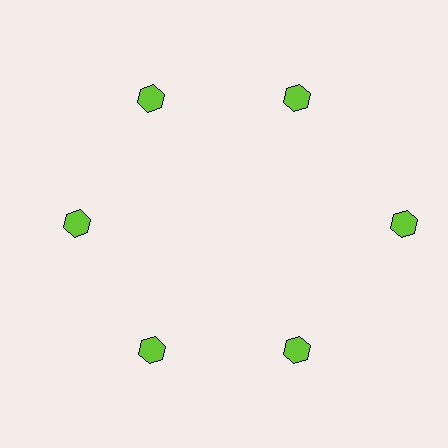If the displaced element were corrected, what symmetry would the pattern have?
It would have 6-fold rotational symmetry — the pattern would map onto itself every 60 degrees.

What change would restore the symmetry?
The symmetry would be restored by moving it inward, back onto the ring so that all 6 hexagons sit at equal angles and equal distance from the center.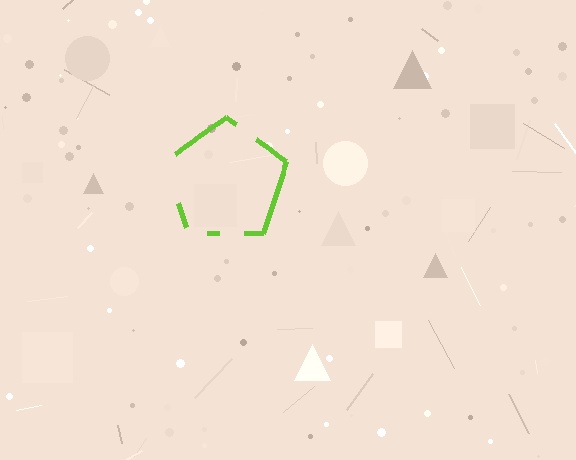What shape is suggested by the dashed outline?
The dashed outline suggests a pentagon.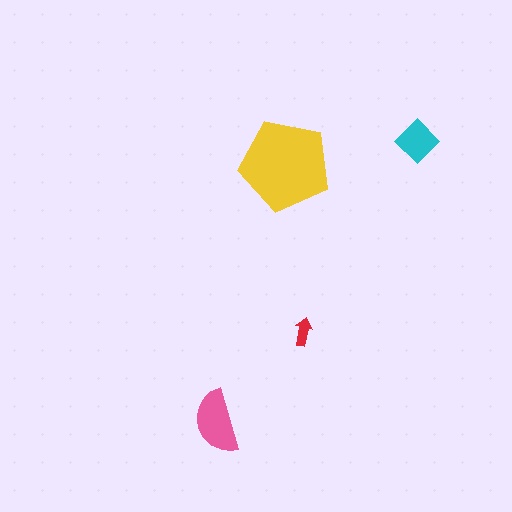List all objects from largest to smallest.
The yellow pentagon, the pink semicircle, the cyan diamond, the red arrow.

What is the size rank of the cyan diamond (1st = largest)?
3rd.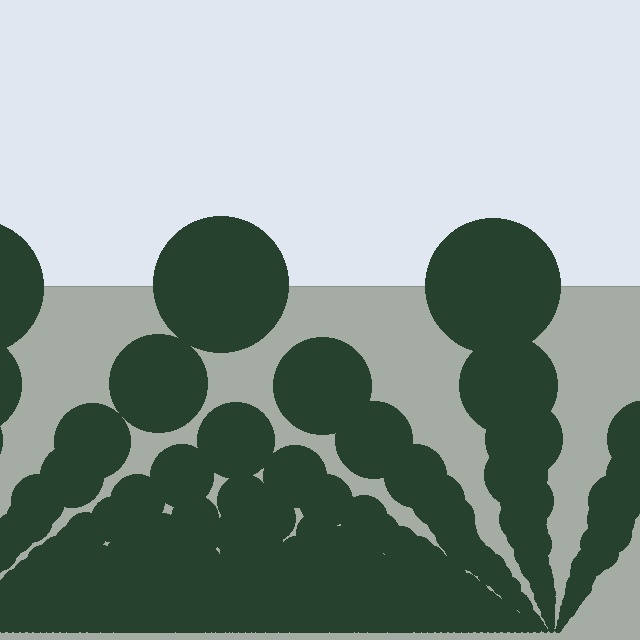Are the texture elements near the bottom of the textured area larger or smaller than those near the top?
Smaller. The gradient is inverted — elements near the bottom are smaller and denser.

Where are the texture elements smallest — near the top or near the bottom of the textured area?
Near the bottom.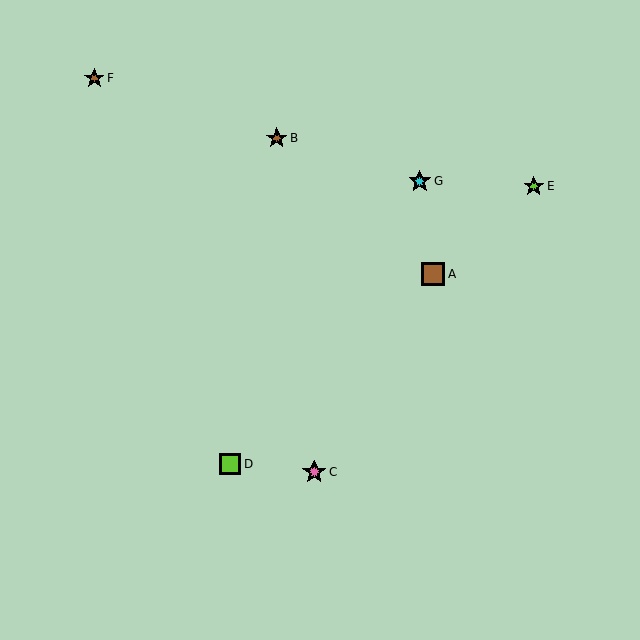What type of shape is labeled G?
Shape G is a cyan star.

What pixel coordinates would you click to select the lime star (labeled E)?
Click at (534, 186) to select the lime star E.